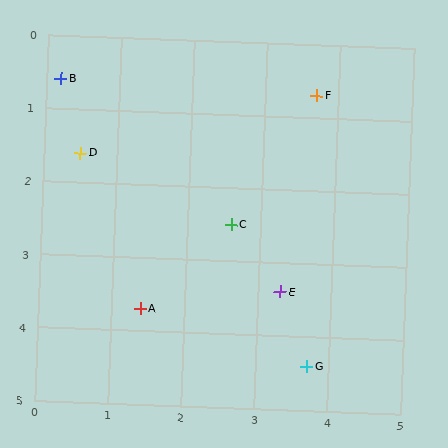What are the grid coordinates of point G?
Point G is at approximately (3.7, 4.4).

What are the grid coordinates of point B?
Point B is at approximately (0.2, 0.6).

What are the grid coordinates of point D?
Point D is at approximately (0.5, 1.6).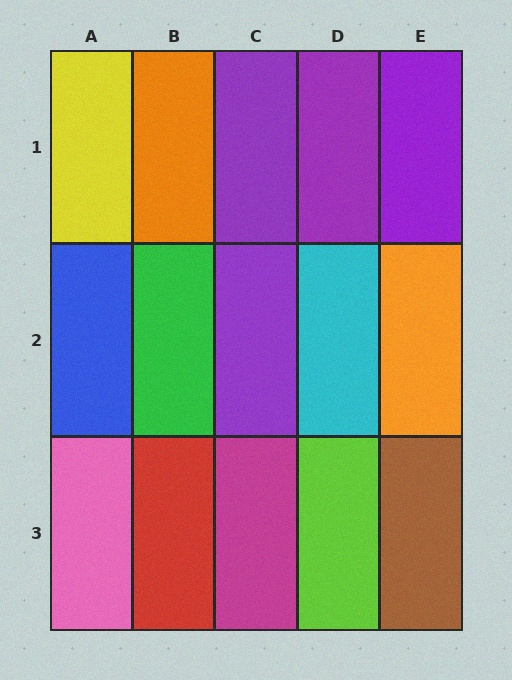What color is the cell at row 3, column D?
Lime.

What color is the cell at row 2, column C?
Purple.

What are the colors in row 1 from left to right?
Yellow, orange, purple, purple, purple.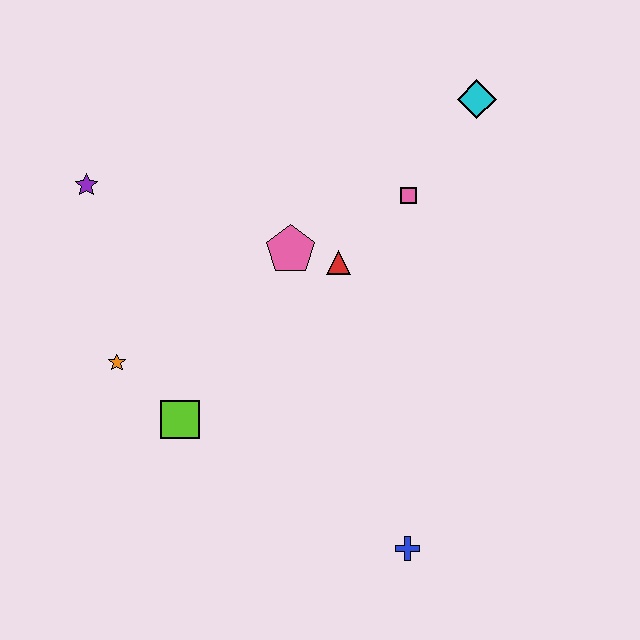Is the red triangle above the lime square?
Yes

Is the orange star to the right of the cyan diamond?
No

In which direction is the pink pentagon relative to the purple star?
The pink pentagon is to the right of the purple star.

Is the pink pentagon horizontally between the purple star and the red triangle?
Yes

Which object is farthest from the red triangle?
The blue cross is farthest from the red triangle.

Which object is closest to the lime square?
The orange star is closest to the lime square.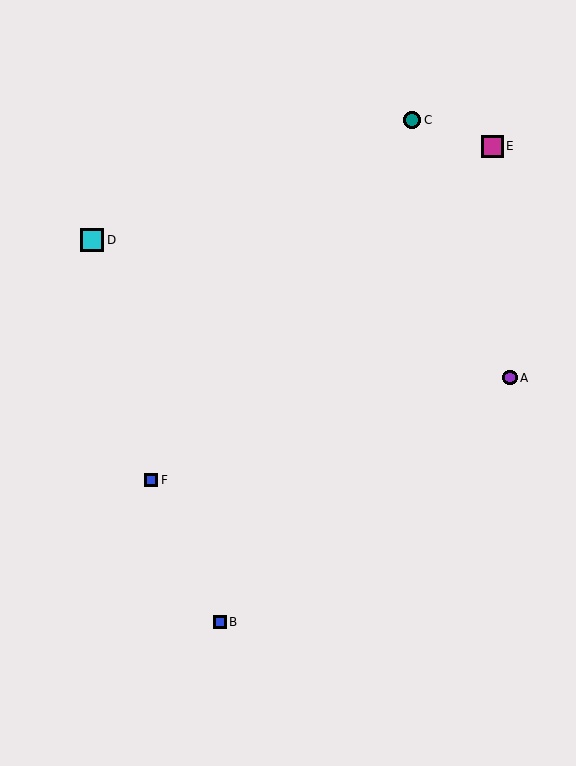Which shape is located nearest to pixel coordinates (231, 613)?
The blue square (labeled B) at (220, 622) is nearest to that location.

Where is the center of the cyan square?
The center of the cyan square is at (92, 240).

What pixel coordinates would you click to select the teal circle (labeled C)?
Click at (412, 120) to select the teal circle C.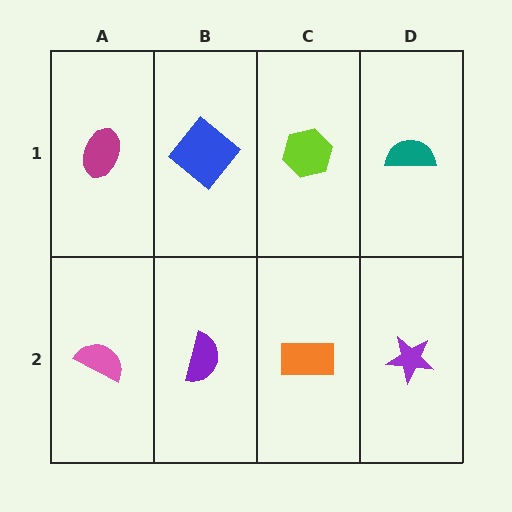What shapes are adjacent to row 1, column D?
A purple star (row 2, column D), a lime hexagon (row 1, column C).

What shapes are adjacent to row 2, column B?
A blue diamond (row 1, column B), a pink semicircle (row 2, column A), an orange rectangle (row 2, column C).